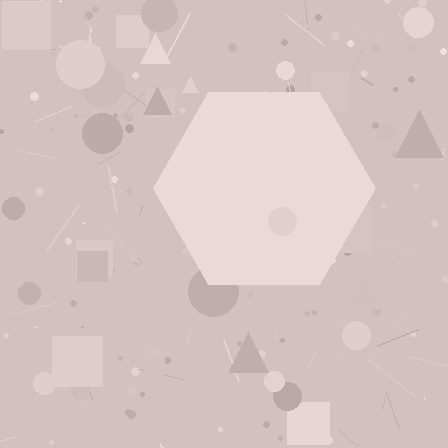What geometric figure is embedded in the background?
A hexagon is embedded in the background.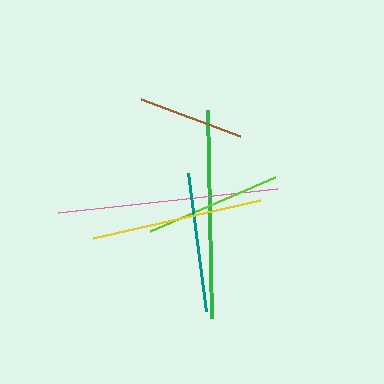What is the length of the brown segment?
The brown segment is approximately 106 pixels long.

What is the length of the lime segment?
The lime segment is approximately 136 pixels long.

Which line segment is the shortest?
The brown line is the shortest at approximately 106 pixels.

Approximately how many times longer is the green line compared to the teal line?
The green line is approximately 1.5 times the length of the teal line.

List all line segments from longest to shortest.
From longest to shortest: pink, green, yellow, teal, lime, brown.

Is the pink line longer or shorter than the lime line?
The pink line is longer than the lime line.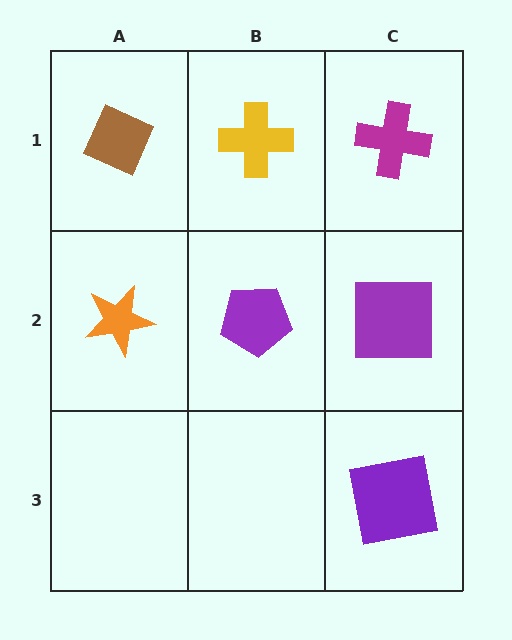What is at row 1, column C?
A magenta cross.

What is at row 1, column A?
A brown diamond.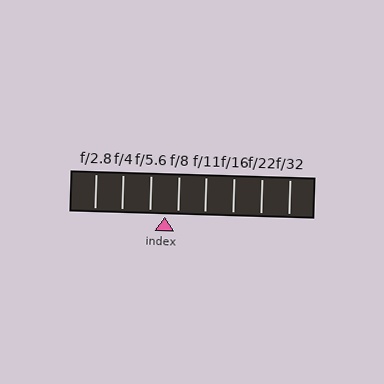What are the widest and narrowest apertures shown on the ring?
The widest aperture shown is f/2.8 and the narrowest is f/32.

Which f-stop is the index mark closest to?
The index mark is closest to f/8.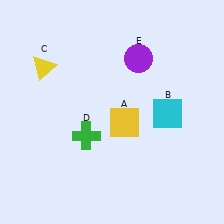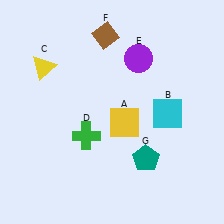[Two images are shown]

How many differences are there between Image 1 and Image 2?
There are 2 differences between the two images.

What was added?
A brown diamond (F), a teal pentagon (G) were added in Image 2.